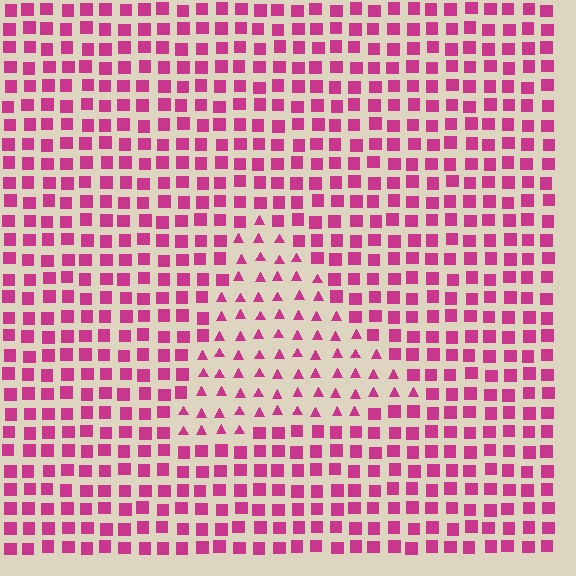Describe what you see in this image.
The image is filled with small magenta elements arranged in a uniform grid. A triangle-shaped region contains triangles, while the surrounding area contains squares. The boundary is defined purely by the change in element shape.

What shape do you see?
I see a triangle.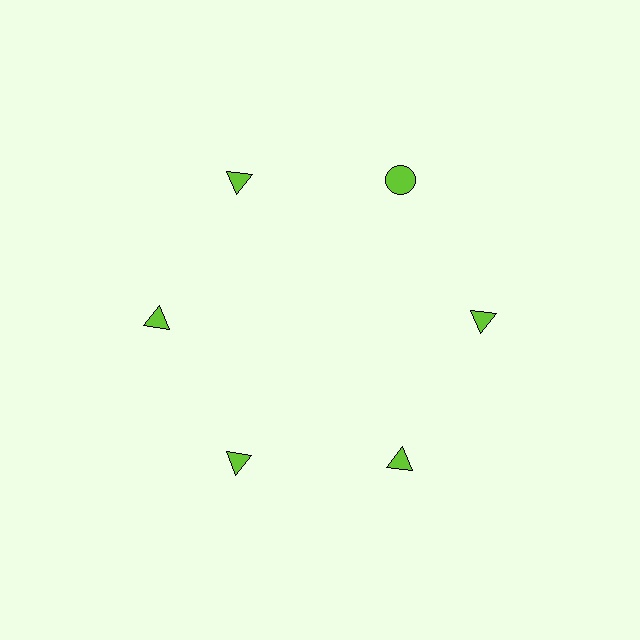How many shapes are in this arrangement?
There are 6 shapes arranged in a ring pattern.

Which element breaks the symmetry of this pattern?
The lime circle at roughly the 1 o'clock position breaks the symmetry. All other shapes are lime triangles.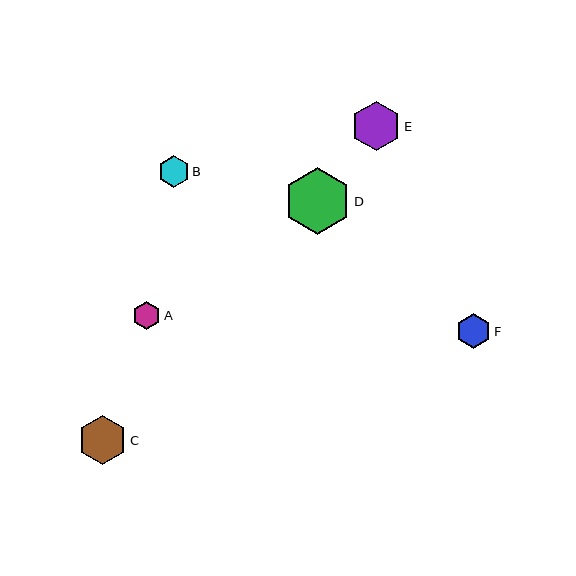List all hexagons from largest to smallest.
From largest to smallest: D, E, C, F, B, A.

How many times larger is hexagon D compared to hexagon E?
Hexagon D is approximately 1.4 times the size of hexagon E.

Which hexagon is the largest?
Hexagon D is the largest with a size of approximately 67 pixels.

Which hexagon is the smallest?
Hexagon A is the smallest with a size of approximately 28 pixels.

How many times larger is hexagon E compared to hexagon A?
Hexagon E is approximately 1.8 times the size of hexagon A.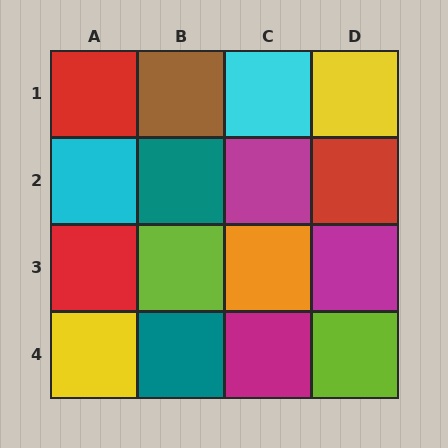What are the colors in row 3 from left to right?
Red, lime, orange, magenta.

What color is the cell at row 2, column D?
Red.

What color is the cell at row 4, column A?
Yellow.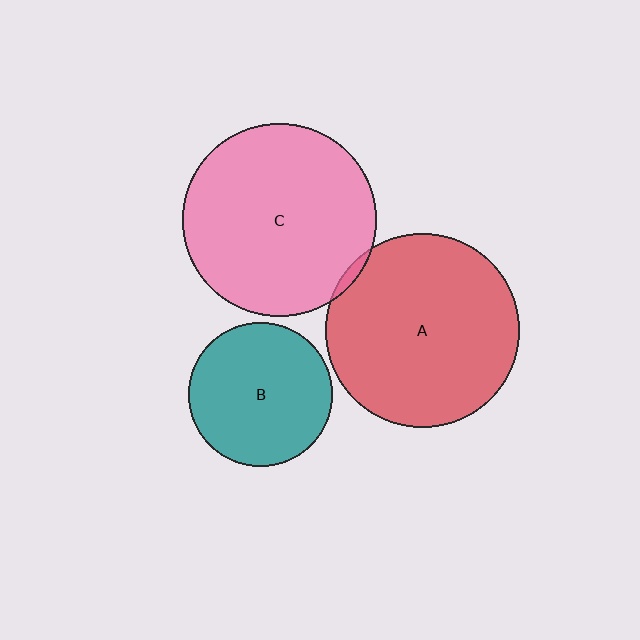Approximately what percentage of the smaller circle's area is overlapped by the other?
Approximately 5%.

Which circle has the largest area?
Circle A (red).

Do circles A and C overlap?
Yes.